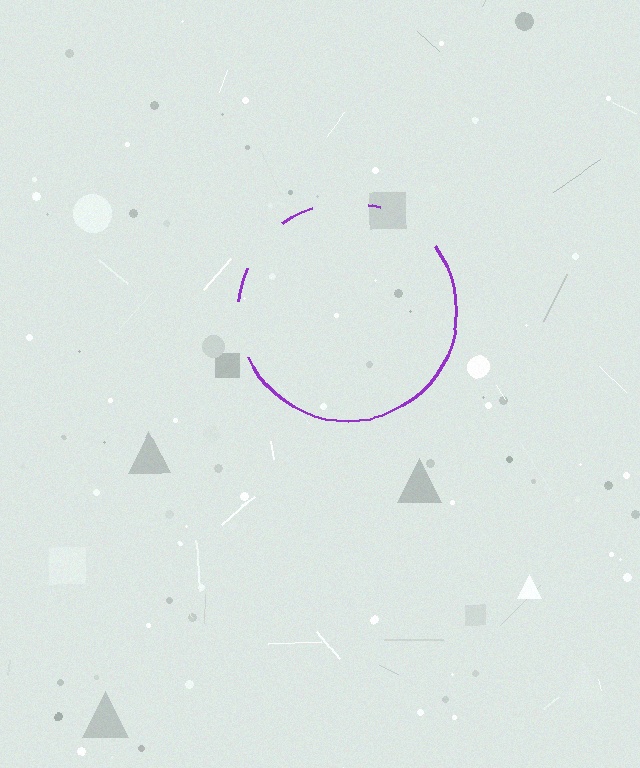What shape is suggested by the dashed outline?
The dashed outline suggests a circle.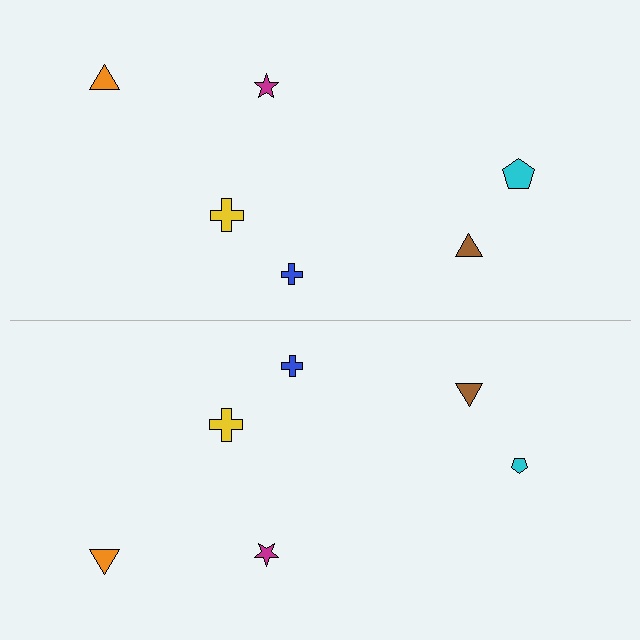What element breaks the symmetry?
The cyan pentagon on the bottom side has a different size than its mirror counterpart.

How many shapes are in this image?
There are 12 shapes in this image.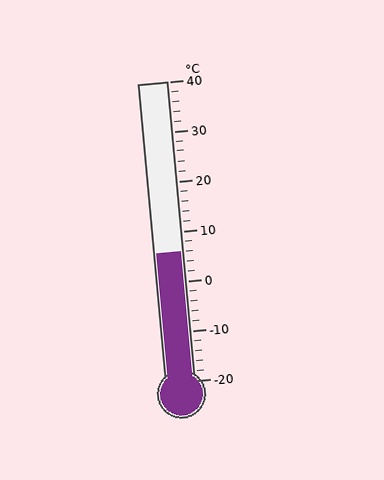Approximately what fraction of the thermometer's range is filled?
The thermometer is filled to approximately 45% of its range.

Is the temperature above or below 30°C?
The temperature is below 30°C.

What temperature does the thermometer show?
The thermometer shows approximately 6°C.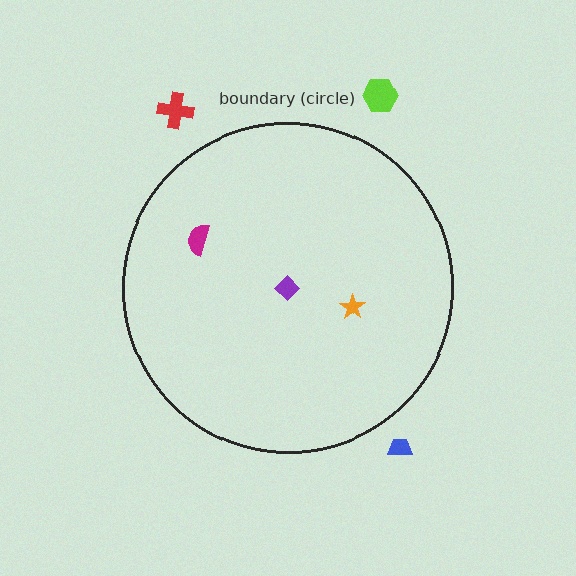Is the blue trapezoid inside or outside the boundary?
Outside.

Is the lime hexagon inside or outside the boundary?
Outside.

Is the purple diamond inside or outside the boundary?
Inside.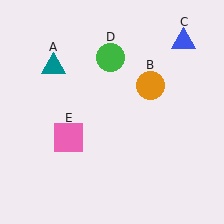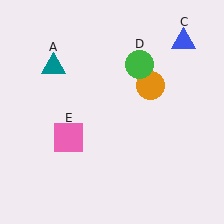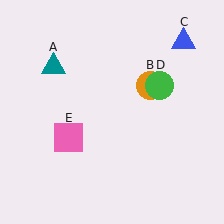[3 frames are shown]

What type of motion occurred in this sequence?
The green circle (object D) rotated clockwise around the center of the scene.